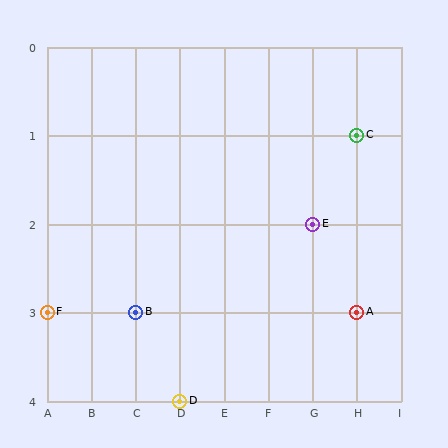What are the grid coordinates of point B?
Point B is at grid coordinates (C, 3).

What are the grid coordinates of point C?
Point C is at grid coordinates (H, 1).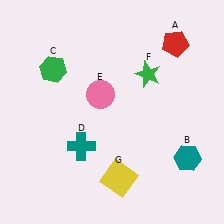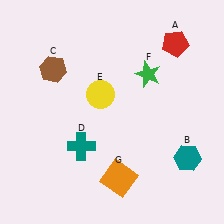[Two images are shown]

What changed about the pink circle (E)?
In Image 1, E is pink. In Image 2, it changed to yellow.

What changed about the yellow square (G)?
In Image 1, G is yellow. In Image 2, it changed to orange.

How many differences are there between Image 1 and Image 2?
There are 3 differences between the two images.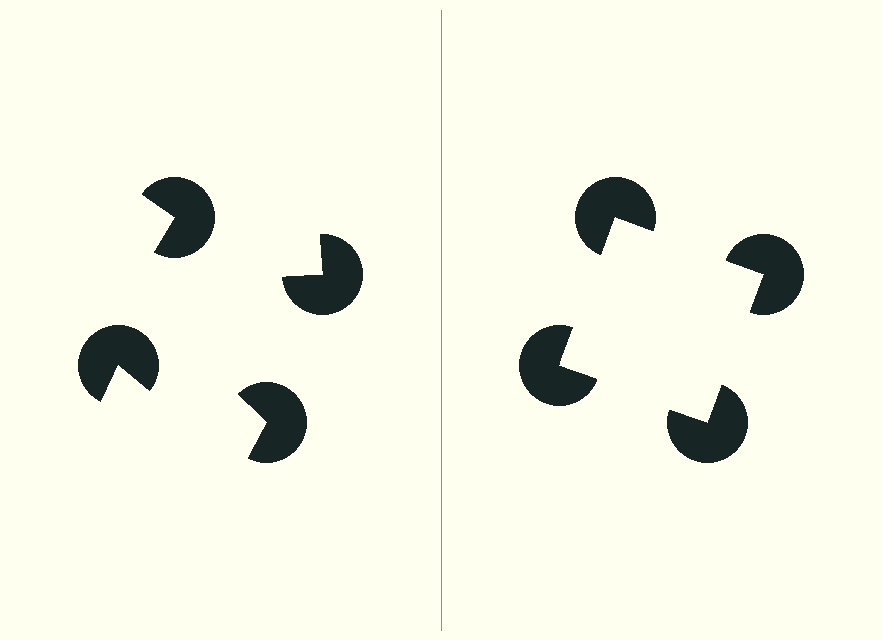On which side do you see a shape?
An illusory square appears on the right side. On the left side the wedge cuts are rotated, so no coherent shape forms.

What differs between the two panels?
The pac-man discs are positioned identically on both sides; only the wedge orientations differ. On the right they align to a square; on the left they are misaligned.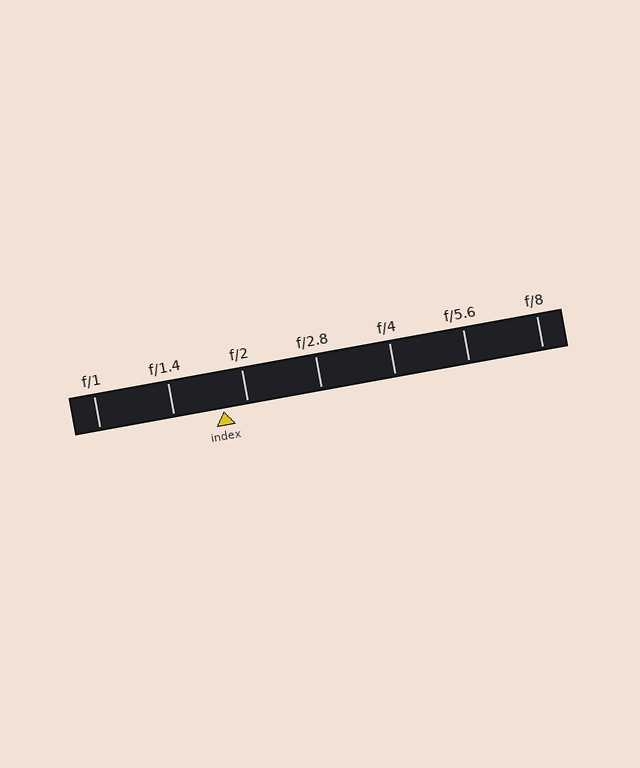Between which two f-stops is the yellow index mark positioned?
The index mark is between f/1.4 and f/2.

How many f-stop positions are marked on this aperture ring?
There are 7 f-stop positions marked.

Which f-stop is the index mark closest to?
The index mark is closest to f/2.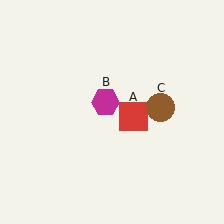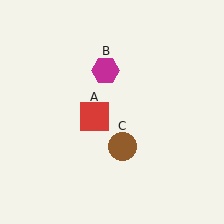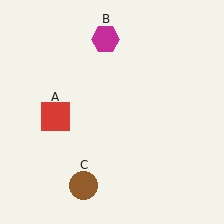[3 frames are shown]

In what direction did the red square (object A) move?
The red square (object A) moved left.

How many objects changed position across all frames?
3 objects changed position: red square (object A), magenta hexagon (object B), brown circle (object C).